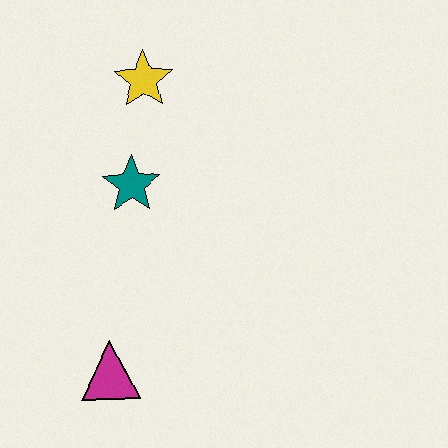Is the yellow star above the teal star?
Yes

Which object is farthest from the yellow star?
The magenta triangle is farthest from the yellow star.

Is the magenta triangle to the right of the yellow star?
No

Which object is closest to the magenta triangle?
The teal star is closest to the magenta triangle.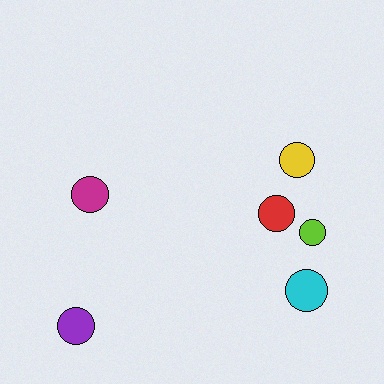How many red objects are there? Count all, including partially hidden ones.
There is 1 red object.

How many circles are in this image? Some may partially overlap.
There are 6 circles.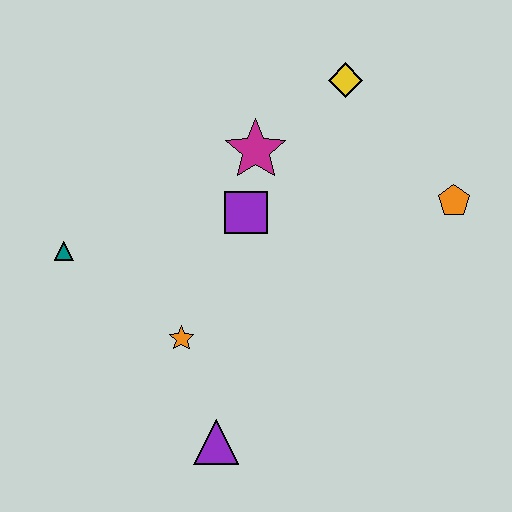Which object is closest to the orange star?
The purple triangle is closest to the orange star.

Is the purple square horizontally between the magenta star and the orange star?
Yes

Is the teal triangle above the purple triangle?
Yes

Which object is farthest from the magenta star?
The purple triangle is farthest from the magenta star.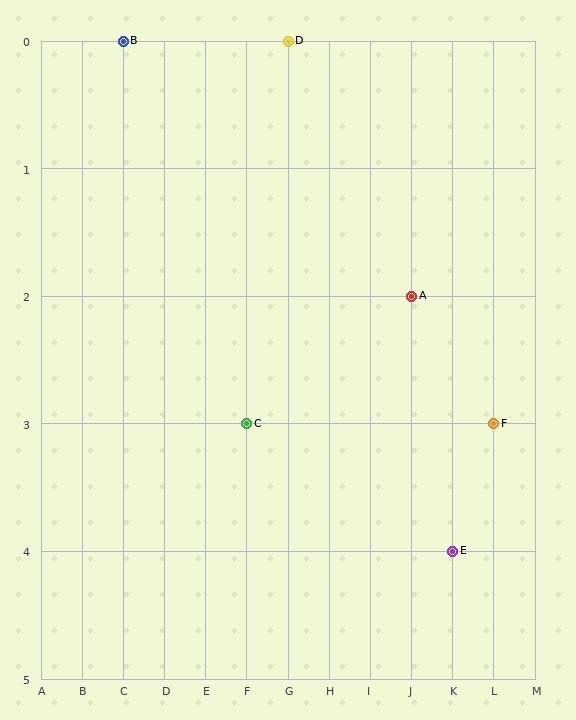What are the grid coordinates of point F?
Point F is at grid coordinates (L, 3).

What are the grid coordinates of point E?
Point E is at grid coordinates (K, 4).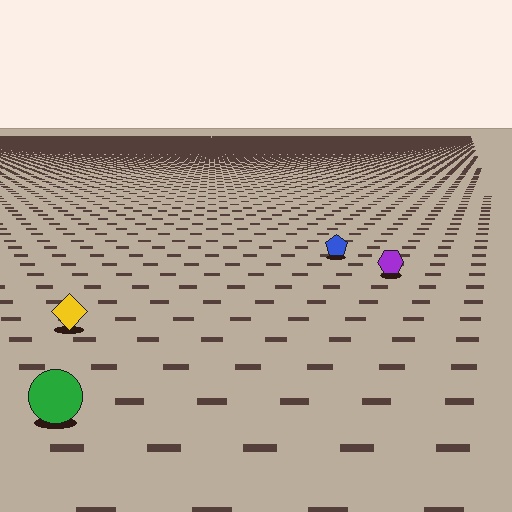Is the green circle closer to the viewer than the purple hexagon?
Yes. The green circle is closer — you can tell from the texture gradient: the ground texture is coarser near it.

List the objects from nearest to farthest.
From nearest to farthest: the green circle, the yellow diamond, the purple hexagon, the blue pentagon.